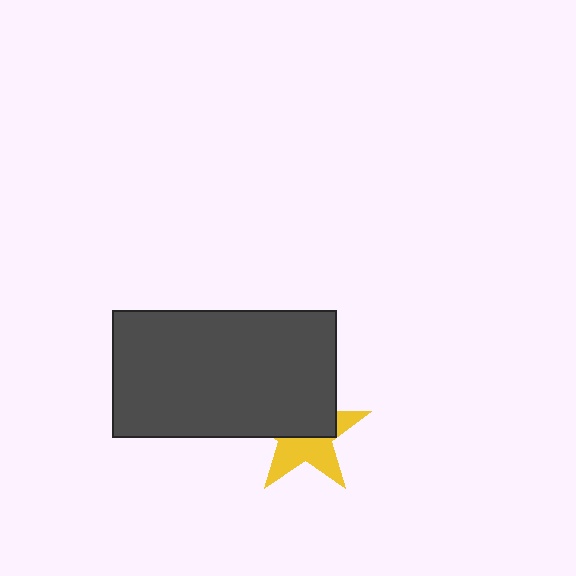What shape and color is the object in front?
The object in front is a dark gray rectangle.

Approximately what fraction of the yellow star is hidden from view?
Roughly 52% of the yellow star is hidden behind the dark gray rectangle.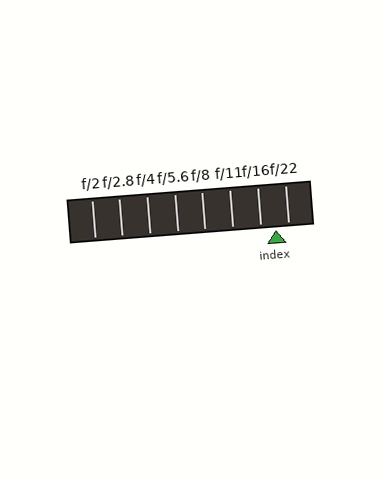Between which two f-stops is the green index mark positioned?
The index mark is between f/16 and f/22.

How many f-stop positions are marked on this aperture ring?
There are 8 f-stop positions marked.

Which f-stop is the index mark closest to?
The index mark is closest to f/22.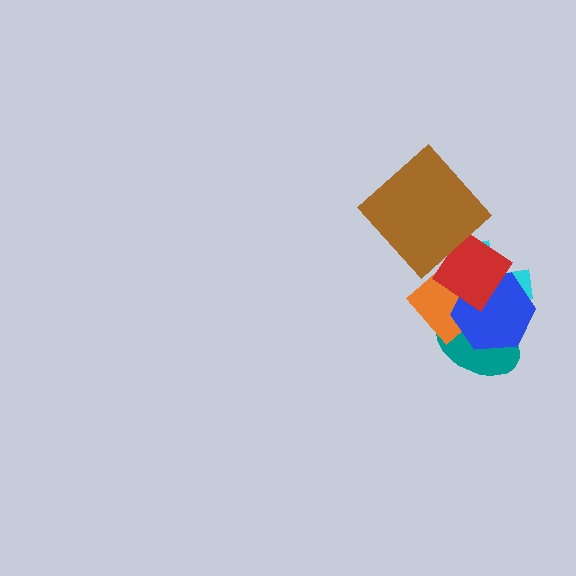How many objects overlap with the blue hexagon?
4 objects overlap with the blue hexagon.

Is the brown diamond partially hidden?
No, no other shape covers it.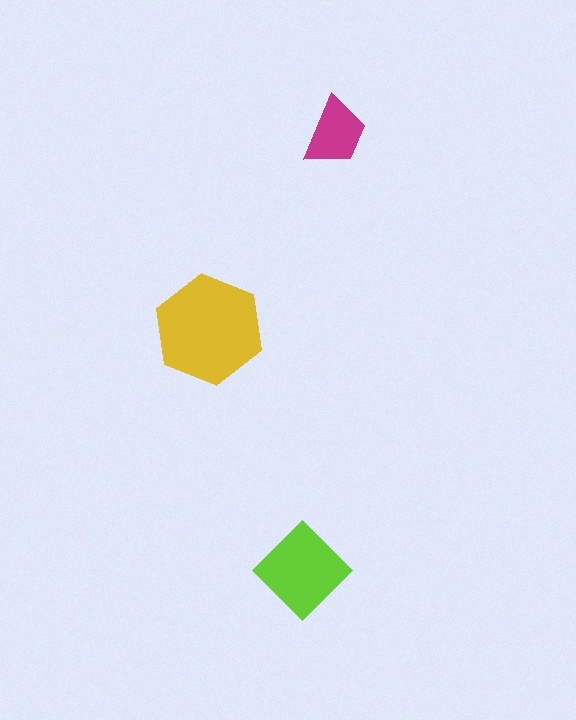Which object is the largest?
The yellow hexagon.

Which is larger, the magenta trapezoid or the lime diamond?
The lime diamond.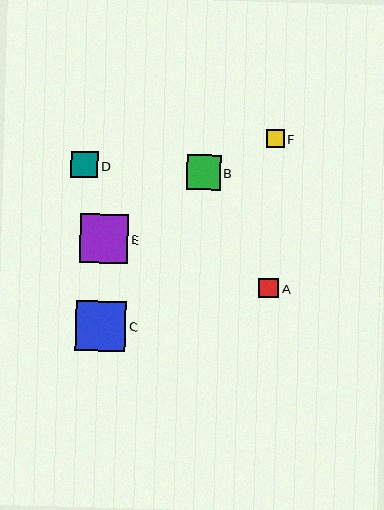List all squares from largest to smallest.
From largest to smallest: C, E, B, D, A, F.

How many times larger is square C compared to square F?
Square C is approximately 2.9 times the size of square F.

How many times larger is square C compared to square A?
Square C is approximately 2.6 times the size of square A.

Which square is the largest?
Square C is the largest with a size of approximately 50 pixels.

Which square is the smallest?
Square F is the smallest with a size of approximately 17 pixels.